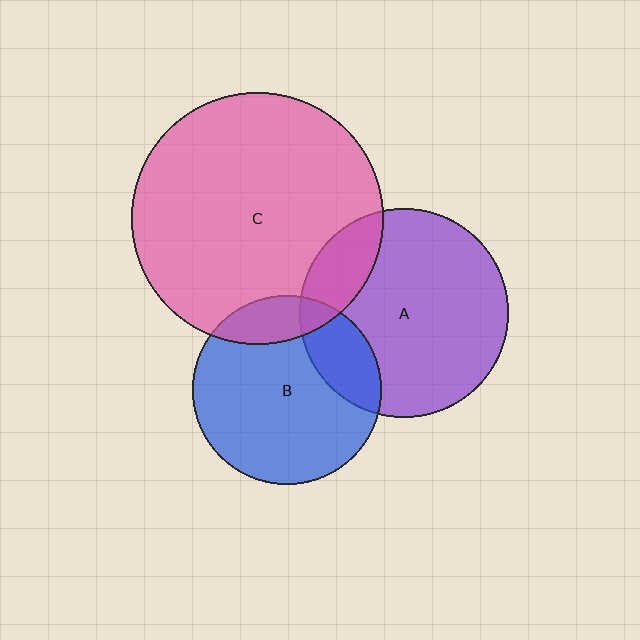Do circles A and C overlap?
Yes.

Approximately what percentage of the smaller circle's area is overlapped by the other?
Approximately 15%.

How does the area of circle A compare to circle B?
Approximately 1.2 times.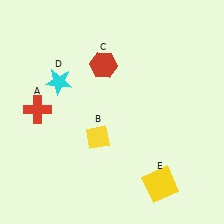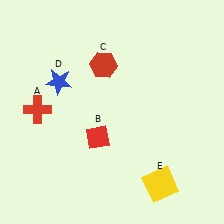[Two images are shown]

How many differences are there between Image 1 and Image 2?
There are 2 differences between the two images.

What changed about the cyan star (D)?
In Image 1, D is cyan. In Image 2, it changed to blue.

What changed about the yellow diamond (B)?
In Image 1, B is yellow. In Image 2, it changed to red.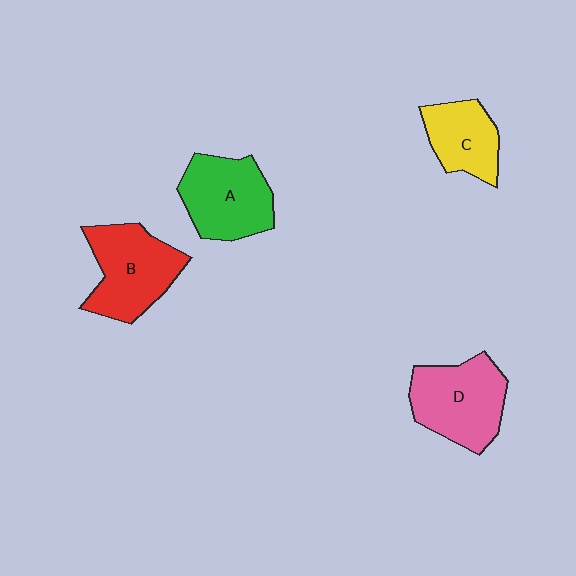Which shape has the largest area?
Shape D (pink).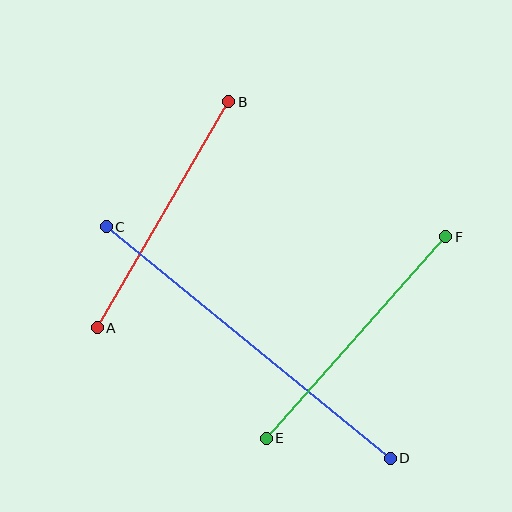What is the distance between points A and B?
The distance is approximately 262 pixels.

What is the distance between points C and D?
The distance is approximately 366 pixels.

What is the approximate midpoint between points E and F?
The midpoint is at approximately (356, 338) pixels.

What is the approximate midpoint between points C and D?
The midpoint is at approximately (248, 342) pixels.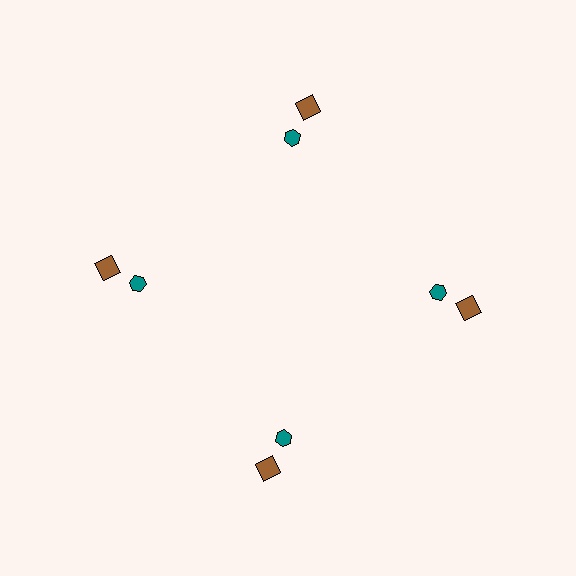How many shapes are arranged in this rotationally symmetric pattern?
There are 8 shapes, arranged in 4 groups of 2.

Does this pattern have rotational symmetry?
Yes, this pattern has 4-fold rotational symmetry. It looks the same after rotating 90 degrees around the center.